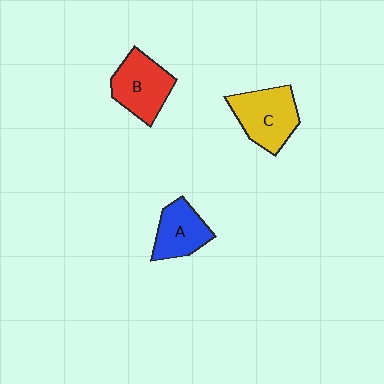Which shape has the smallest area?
Shape A (blue).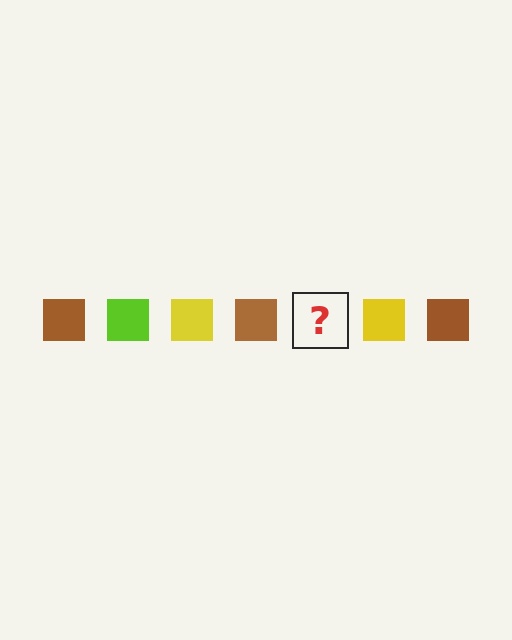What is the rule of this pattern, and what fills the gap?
The rule is that the pattern cycles through brown, lime, yellow squares. The gap should be filled with a lime square.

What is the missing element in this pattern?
The missing element is a lime square.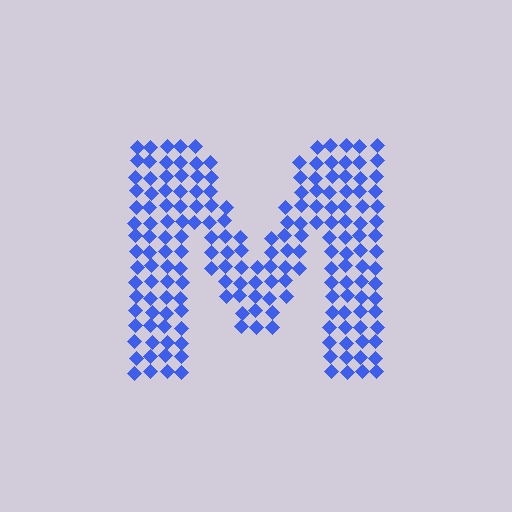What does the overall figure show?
The overall figure shows the letter M.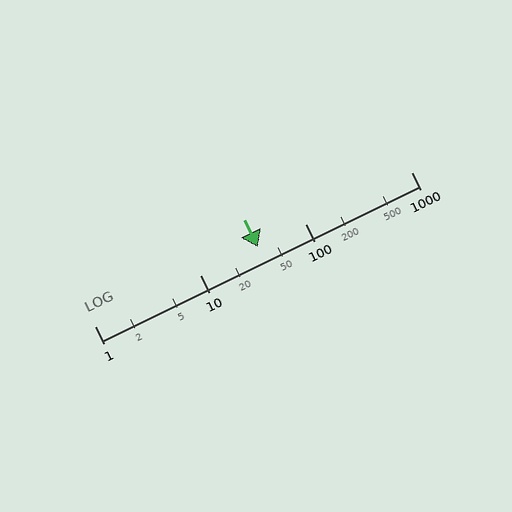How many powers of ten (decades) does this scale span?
The scale spans 3 decades, from 1 to 1000.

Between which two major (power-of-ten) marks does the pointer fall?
The pointer is between 10 and 100.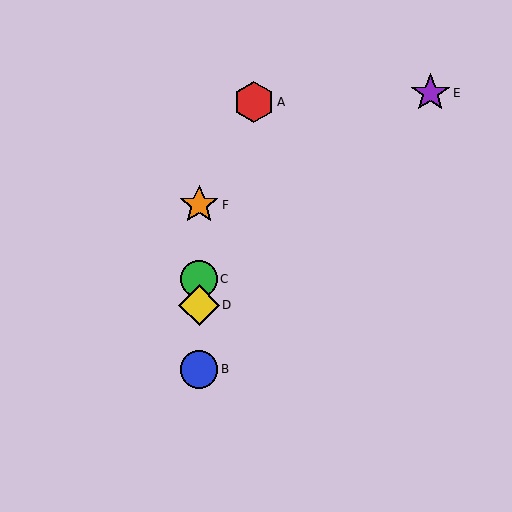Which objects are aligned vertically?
Objects B, C, D, F are aligned vertically.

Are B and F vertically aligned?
Yes, both are at x≈199.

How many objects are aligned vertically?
4 objects (B, C, D, F) are aligned vertically.